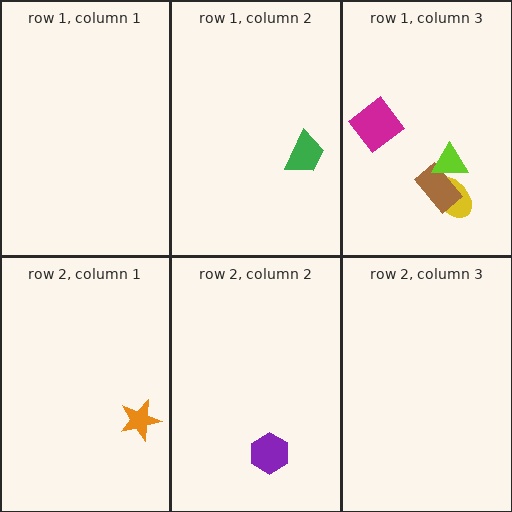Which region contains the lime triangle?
The row 1, column 3 region.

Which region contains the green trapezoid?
The row 1, column 2 region.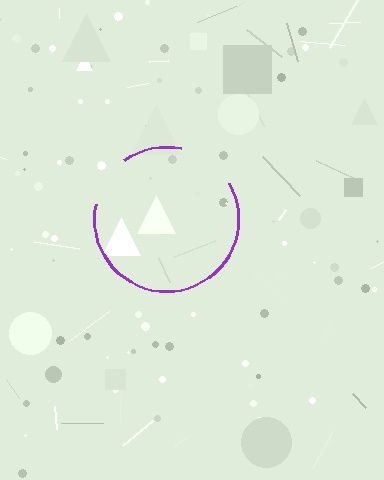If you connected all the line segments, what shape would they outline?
They would outline a circle.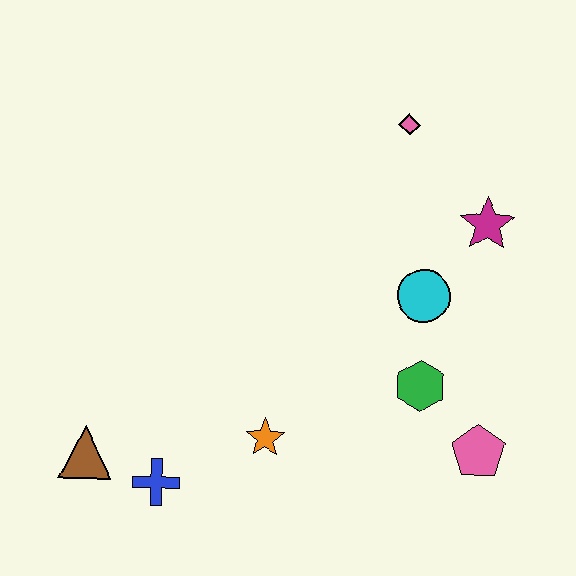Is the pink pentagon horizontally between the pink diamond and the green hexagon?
No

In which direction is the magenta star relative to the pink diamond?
The magenta star is below the pink diamond.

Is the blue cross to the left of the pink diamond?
Yes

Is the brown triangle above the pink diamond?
No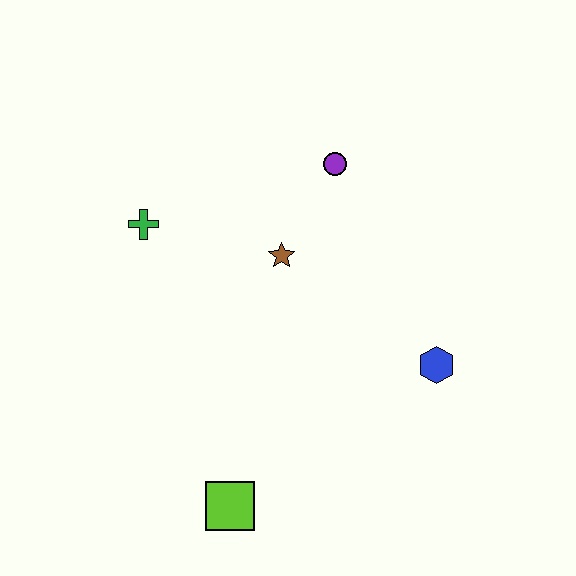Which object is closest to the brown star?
The purple circle is closest to the brown star.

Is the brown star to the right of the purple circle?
No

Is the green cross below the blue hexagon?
No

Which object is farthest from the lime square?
The purple circle is farthest from the lime square.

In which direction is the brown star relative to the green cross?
The brown star is to the right of the green cross.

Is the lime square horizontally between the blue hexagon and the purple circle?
No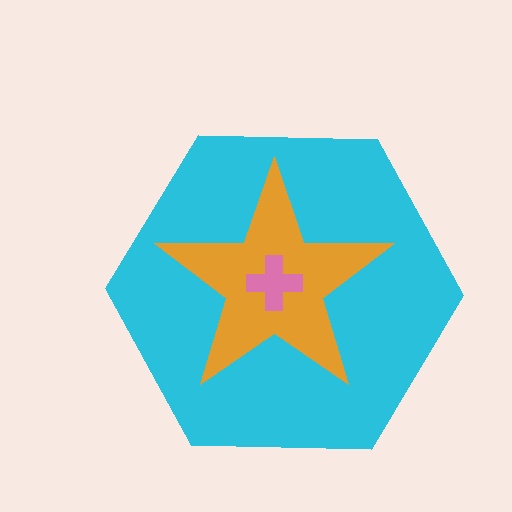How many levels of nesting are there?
3.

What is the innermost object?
The pink cross.